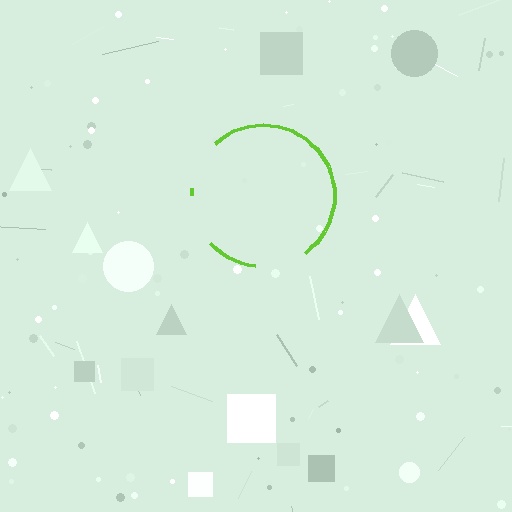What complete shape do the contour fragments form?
The contour fragments form a circle.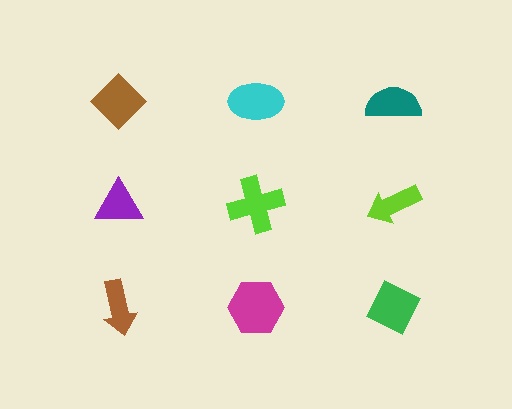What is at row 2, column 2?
A lime cross.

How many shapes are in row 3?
3 shapes.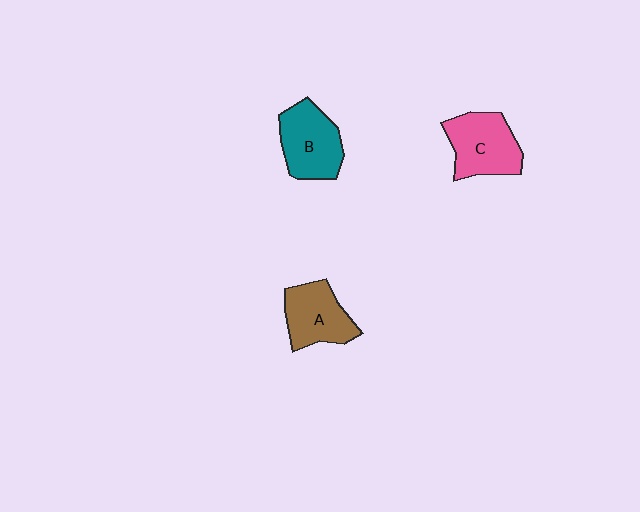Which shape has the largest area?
Shape C (pink).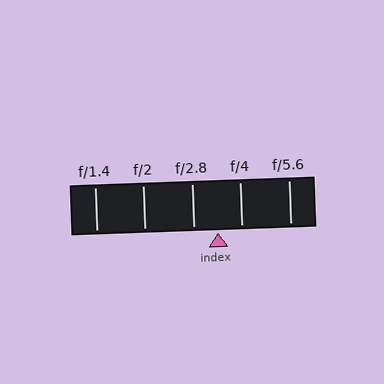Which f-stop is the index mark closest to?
The index mark is closest to f/2.8.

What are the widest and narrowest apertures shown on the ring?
The widest aperture shown is f/1.4 and the narrowest is f/5.6.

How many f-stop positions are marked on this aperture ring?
There are 5 f-stop positions marked.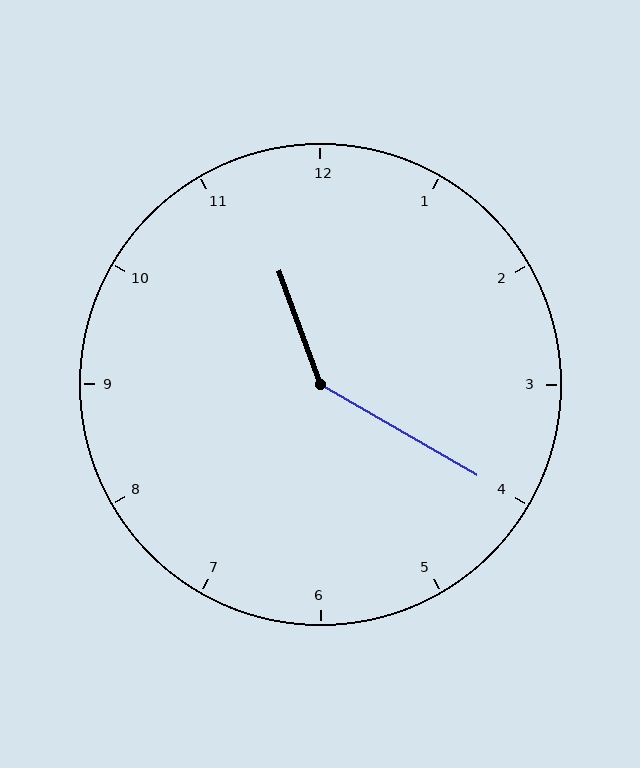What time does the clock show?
11:20.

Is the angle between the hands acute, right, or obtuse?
It is obtuse.